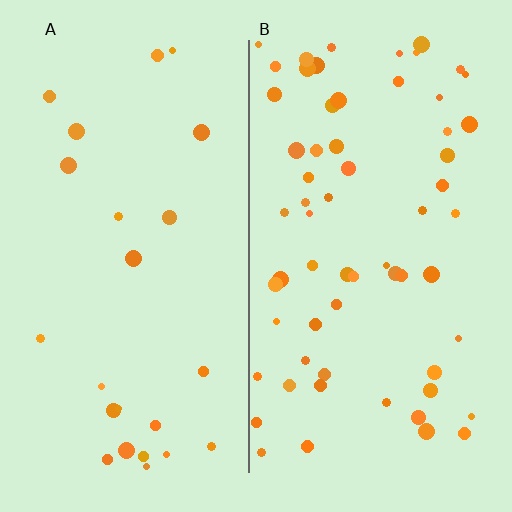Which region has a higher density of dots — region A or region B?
B (the right).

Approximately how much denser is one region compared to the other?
Approximately 2.7× — region B over region A.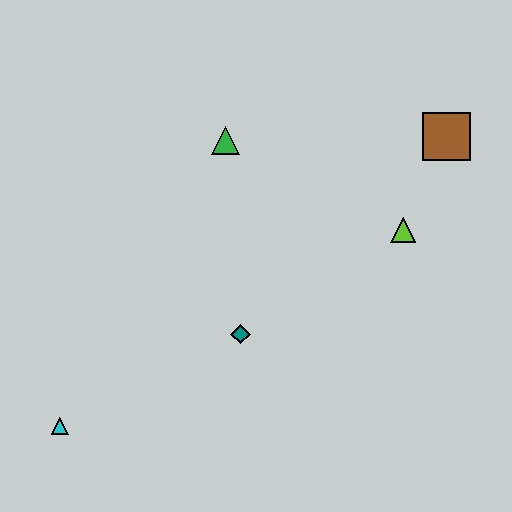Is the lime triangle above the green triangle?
No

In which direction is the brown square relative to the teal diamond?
The brown square is to the right of the teal diamond.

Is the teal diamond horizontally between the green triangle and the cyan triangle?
No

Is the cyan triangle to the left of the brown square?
Yes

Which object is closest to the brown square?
The lime triangle is closest to the brown square.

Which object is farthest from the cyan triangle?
The brown square is farthest from the cyan triangle.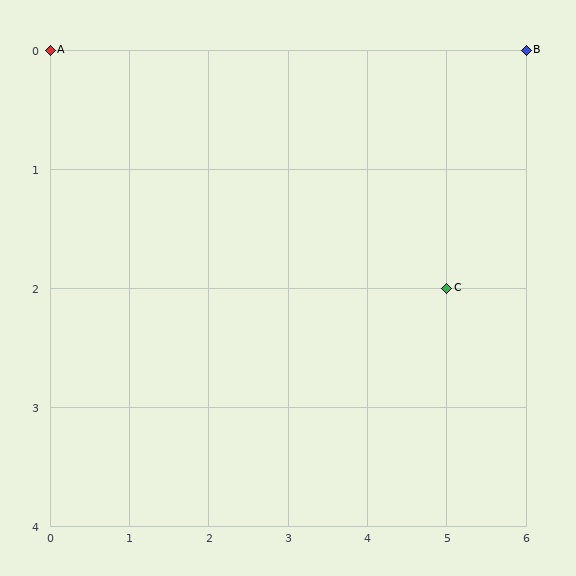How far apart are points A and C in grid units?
Points A and C are 5 columns and 2 rows apart (about 5.4 grid units diagonally).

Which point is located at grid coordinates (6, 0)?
Point B is at (6, 0).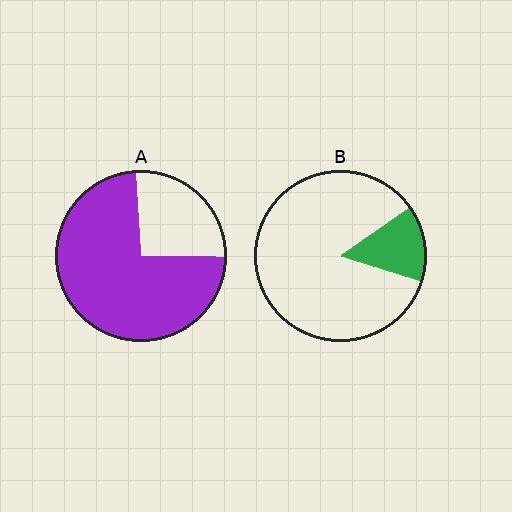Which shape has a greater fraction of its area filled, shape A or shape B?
Shape A.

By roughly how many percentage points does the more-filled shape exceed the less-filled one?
By roughly 60 percentage points (A over B).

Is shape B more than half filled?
No.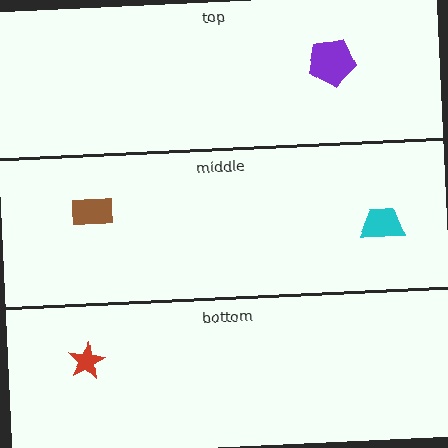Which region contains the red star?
The bottom region.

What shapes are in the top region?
The purple pentagon.